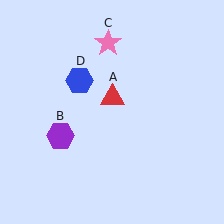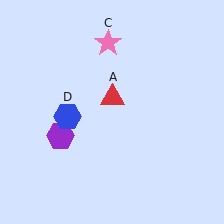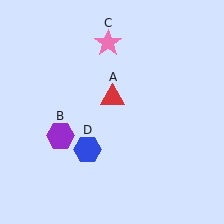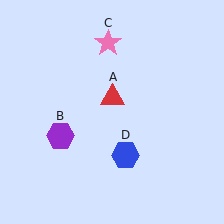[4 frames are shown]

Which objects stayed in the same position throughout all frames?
Red triangle (object A) and purple hexagon (object B) and pink star (object C) remained stationary.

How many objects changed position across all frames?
1 object changed position: blue hexagon (object D).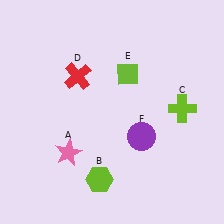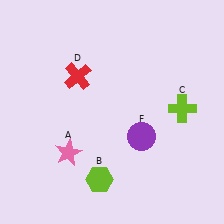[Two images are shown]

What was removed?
The lime diamond (E) was removed in Image 2.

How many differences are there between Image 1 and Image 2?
There is 1 difference between the two images.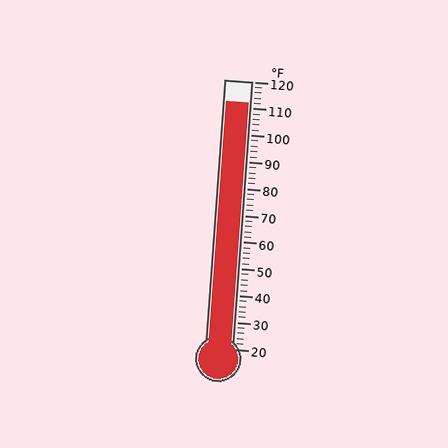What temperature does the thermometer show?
The thermometer shows approximately 112°F.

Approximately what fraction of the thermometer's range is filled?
The thermometer is filled to approximately 90% of its range.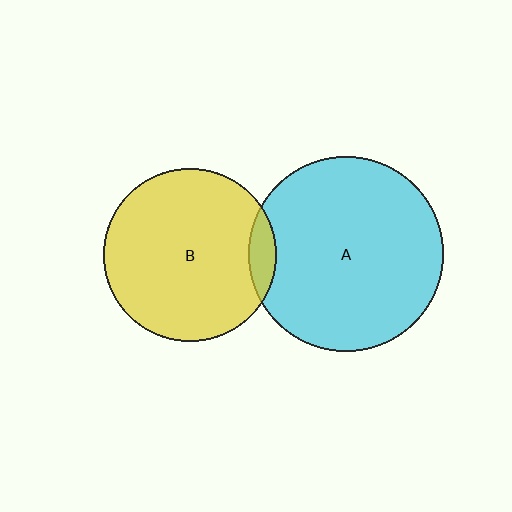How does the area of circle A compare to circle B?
Approximately 1.3 times.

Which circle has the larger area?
Circle A (cyan).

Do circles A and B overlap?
Yes.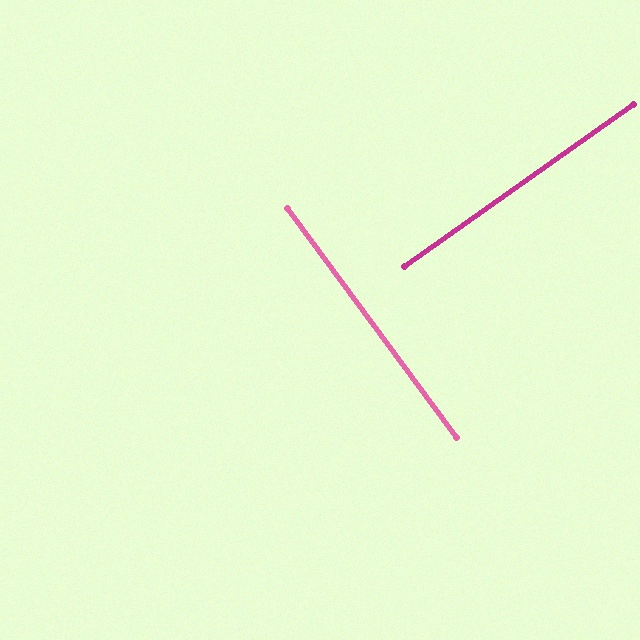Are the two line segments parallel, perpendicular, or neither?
Perpendicular — they meet at approximately 89°.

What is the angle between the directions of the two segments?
Approximately 89 degrees.